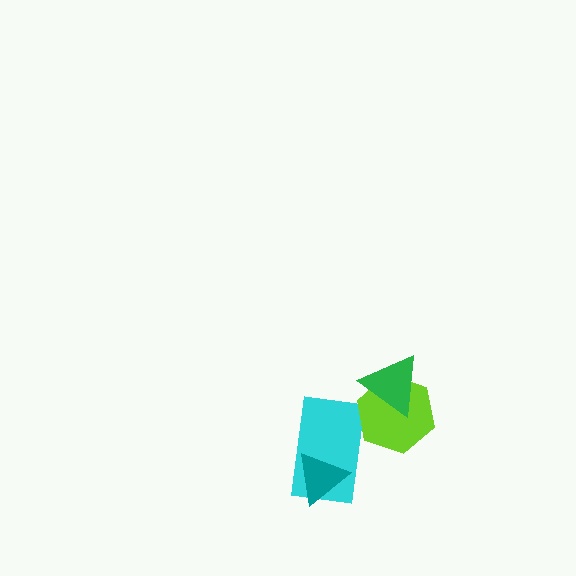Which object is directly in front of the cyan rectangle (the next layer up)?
The teal triangle is directly in front of the cyan rectangle.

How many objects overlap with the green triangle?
1 object overlaps with the green triangle.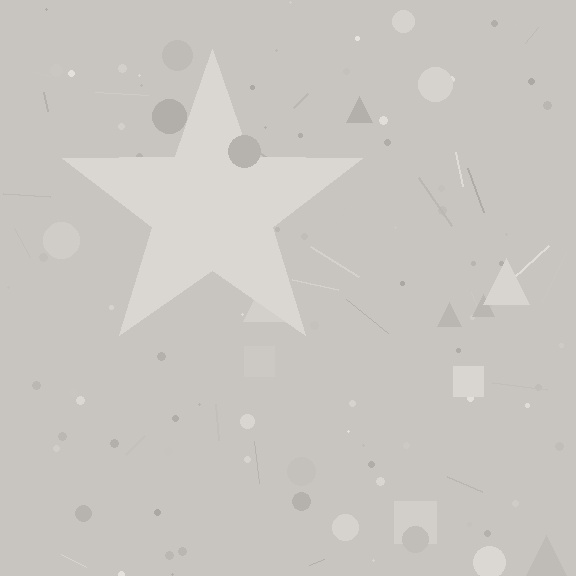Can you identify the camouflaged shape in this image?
The camouflaged shape is a star.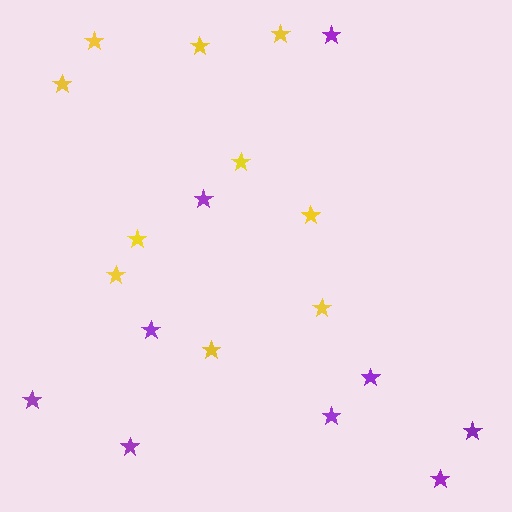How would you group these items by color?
There are 2 groups: one group of purple stars (9) and one group of yellow stars (10).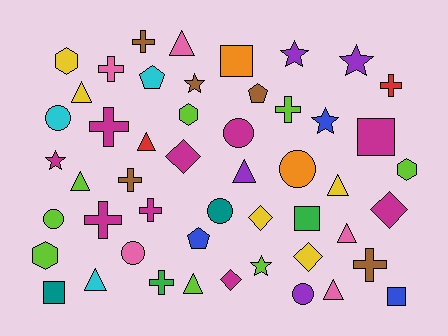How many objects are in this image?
There are 50 objects.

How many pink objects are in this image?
There are 5 pink objects.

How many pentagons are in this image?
There are 3 pentagons.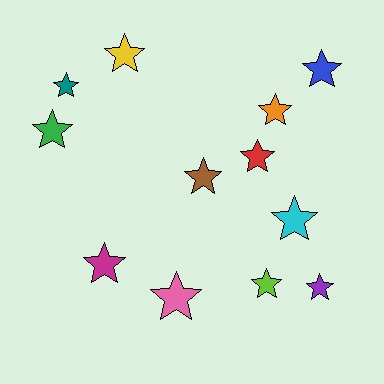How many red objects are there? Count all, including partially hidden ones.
There is 1 red object.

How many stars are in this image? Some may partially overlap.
There are 12 stars.